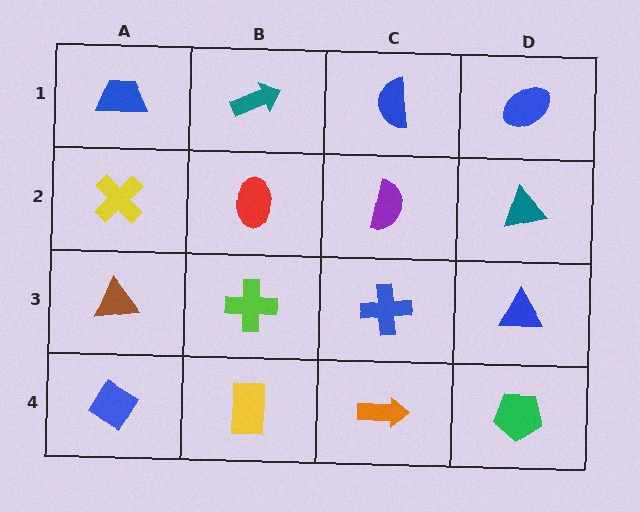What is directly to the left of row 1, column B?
A blue trapezoid.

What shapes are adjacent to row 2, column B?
A teal arrow (row 1, column B), a lime cross (row 3, column B), a yellow cross (row 2, column A), a purple semicircle (row 2, column C).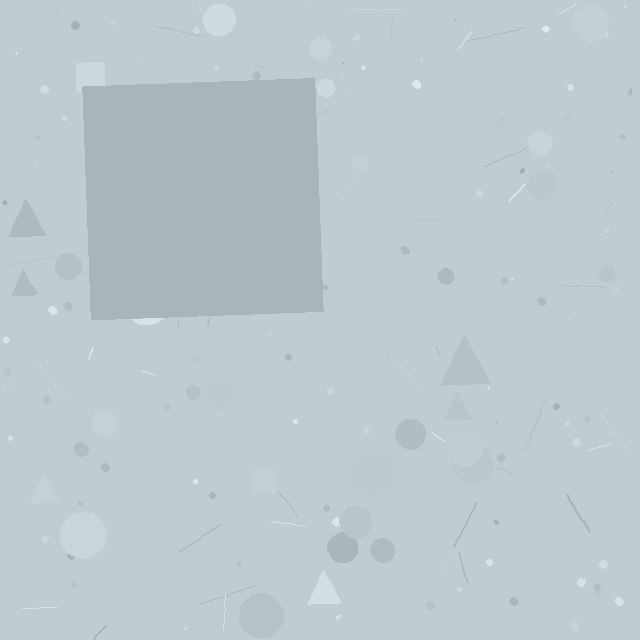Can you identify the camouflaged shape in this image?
The camouflaged shape is a square.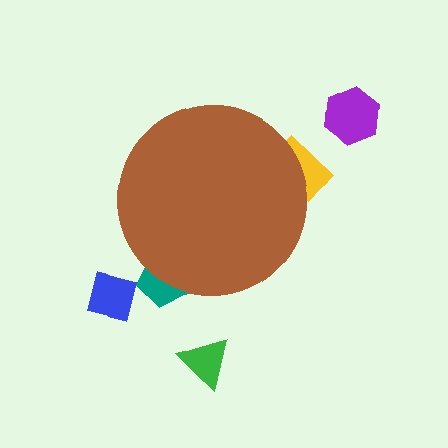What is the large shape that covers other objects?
A brown circle.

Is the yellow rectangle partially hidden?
Yes, the yellow rectangle is partially hidden behind the brown circle.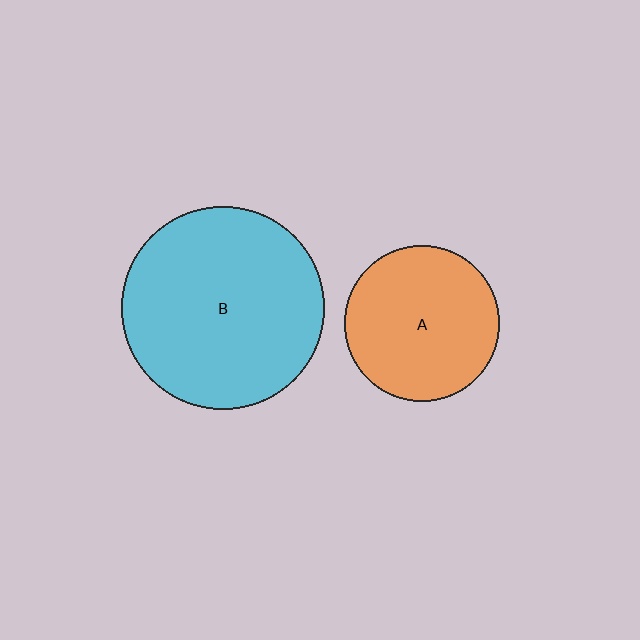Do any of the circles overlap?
No, none of the circles overlap.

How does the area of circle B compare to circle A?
Approximately 1.7 times.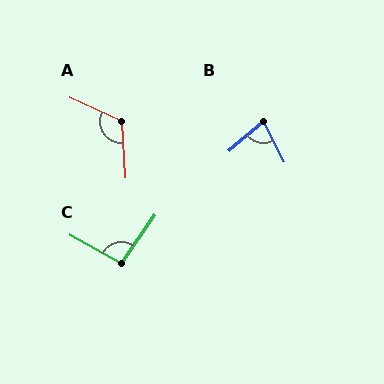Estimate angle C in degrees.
Approximately 96 degrees.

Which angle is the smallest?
B, at approximately 76 degrees.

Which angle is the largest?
A, at approximately 118 degrees.